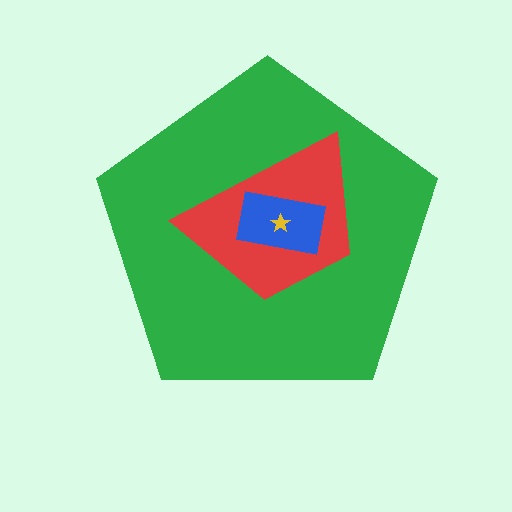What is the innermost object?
The yellow star.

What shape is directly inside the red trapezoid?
The blue rectangle.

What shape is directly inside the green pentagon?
The red trapezoid.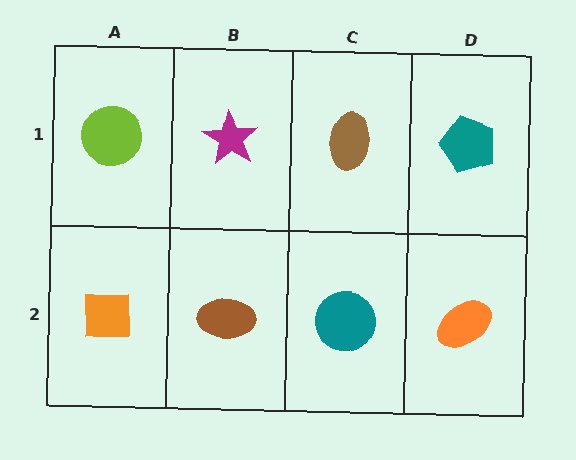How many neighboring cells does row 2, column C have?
3.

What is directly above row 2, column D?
A teal pentagon.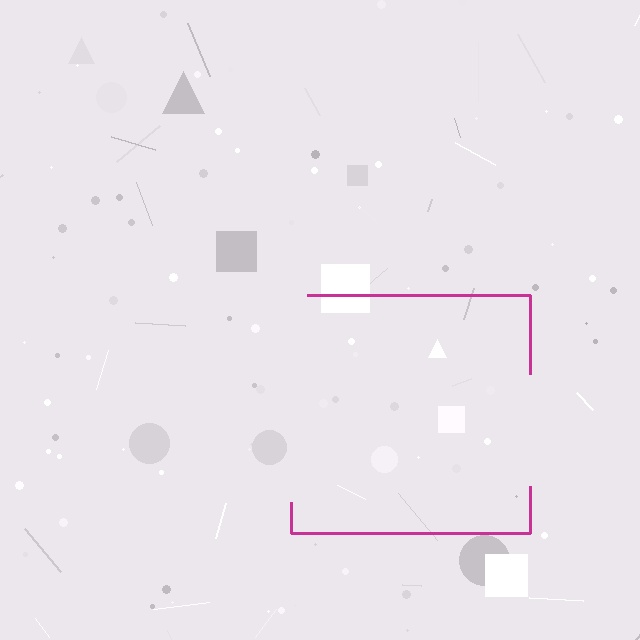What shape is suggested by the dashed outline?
The dashed outline suggests a square.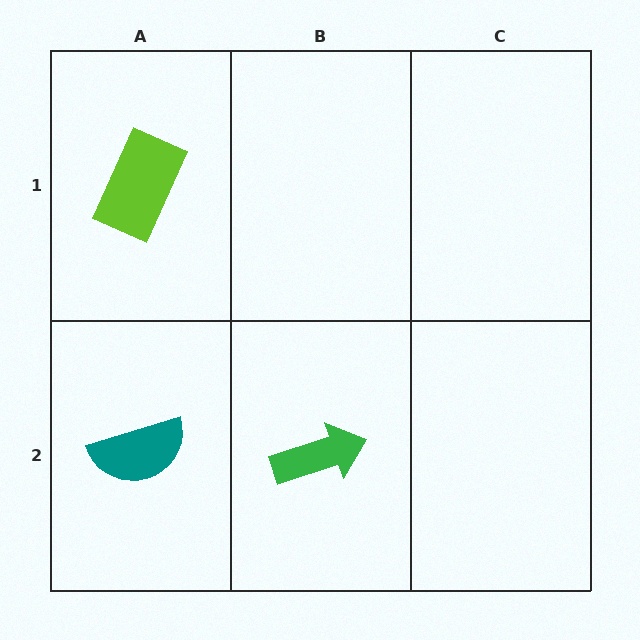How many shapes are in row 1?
1 shape.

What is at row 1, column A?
A lime rectangle.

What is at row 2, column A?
A teal semicircle.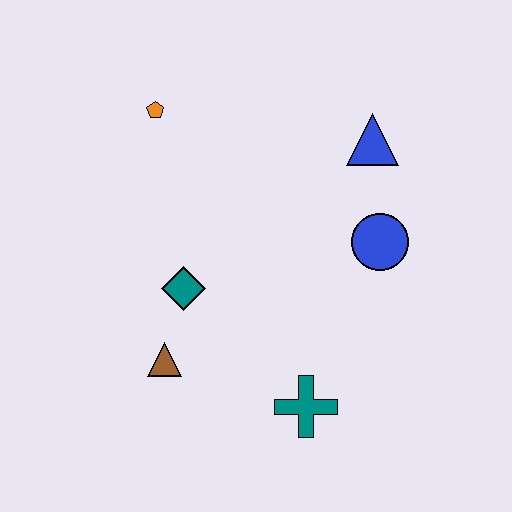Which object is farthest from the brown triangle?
The blue triangle is farthest from the brown triangle.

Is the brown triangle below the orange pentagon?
Yes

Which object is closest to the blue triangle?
The blue circle is closest to the blue triangle.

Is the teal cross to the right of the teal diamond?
Yes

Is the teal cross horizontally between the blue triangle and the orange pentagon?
Yes